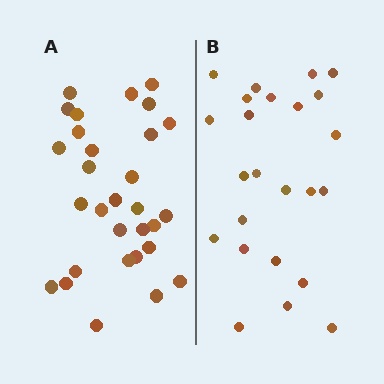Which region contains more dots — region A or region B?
Region A (the left region) has more dots.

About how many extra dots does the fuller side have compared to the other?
Region A has about 6 more dots than region B.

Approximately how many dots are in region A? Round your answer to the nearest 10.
About 30 dots.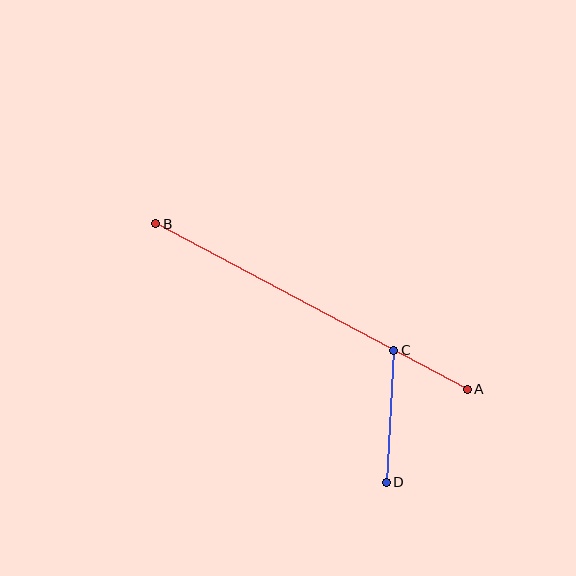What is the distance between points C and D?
The distance is approximately 132 pixels.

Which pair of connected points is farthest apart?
Points A and B are farthest apart.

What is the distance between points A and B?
The distance is approximately 353 pixels.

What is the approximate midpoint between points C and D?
The midpoint is at approximately (390, 416) pixels.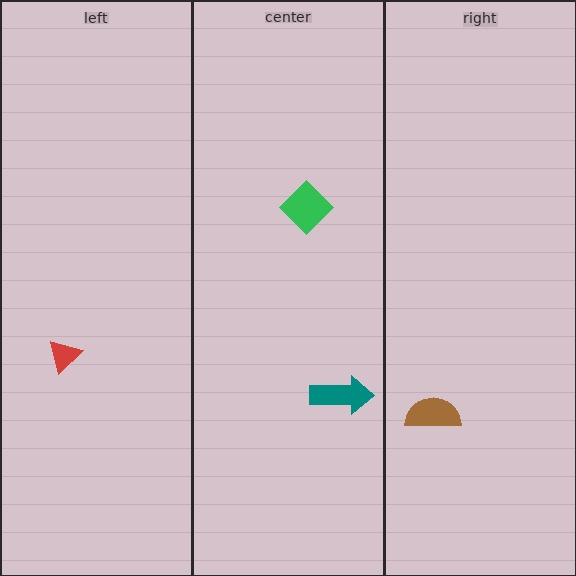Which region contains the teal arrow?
The center region.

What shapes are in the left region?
The red triangle.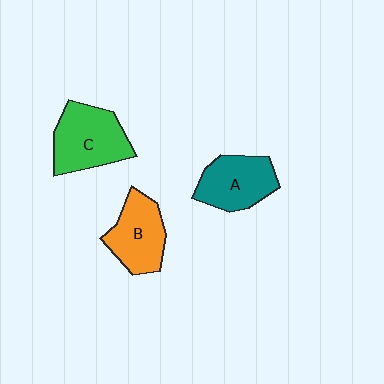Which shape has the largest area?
Shape C (green).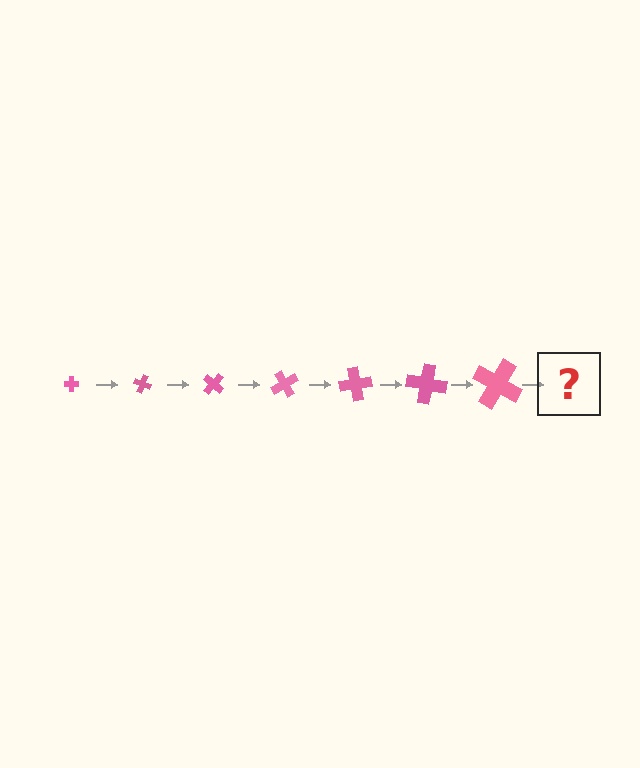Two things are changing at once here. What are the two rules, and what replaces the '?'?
The two rules are that the cross grows larger each step and it rotates 20 degrees each step. The '?' should be a cross, larger than the previous one and rotated 140 degrees from the start.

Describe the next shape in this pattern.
It should be a cross, larger than the previous one and rotated 140 degrees from the start.